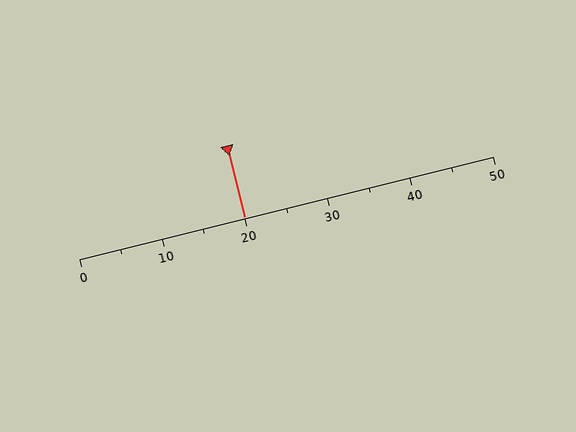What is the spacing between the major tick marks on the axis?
The major ticks are spaced 10 apart.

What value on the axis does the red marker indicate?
The marker indicates approximately 20.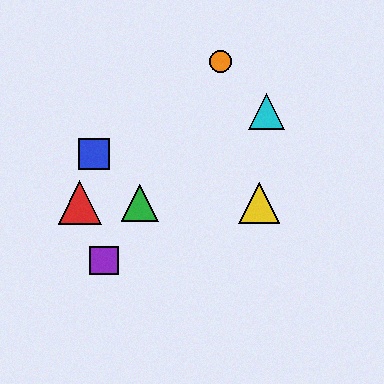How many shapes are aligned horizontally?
3 shapes (the red triangle, the green triangle, the yellow triangle) are aligned horizontally.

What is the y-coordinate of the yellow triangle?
The yellow triangle is at y≈203.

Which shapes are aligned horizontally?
The red triangle, the green triangle, the yellow triangle are aligned horizontally.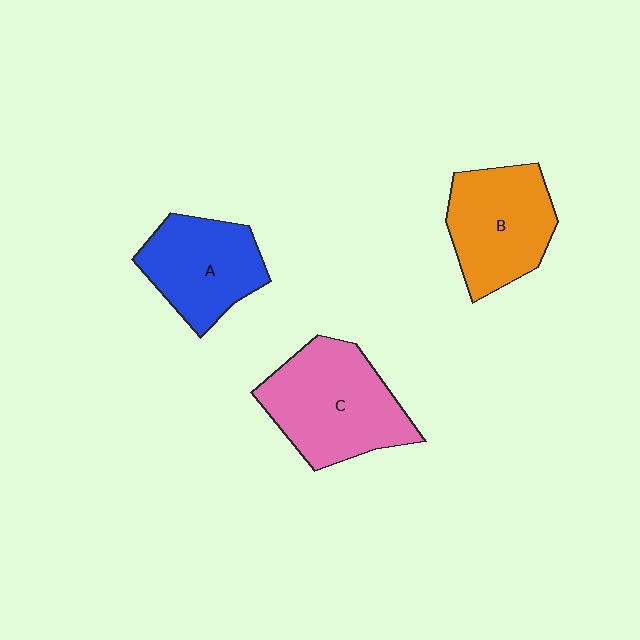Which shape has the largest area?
Shape C (pink).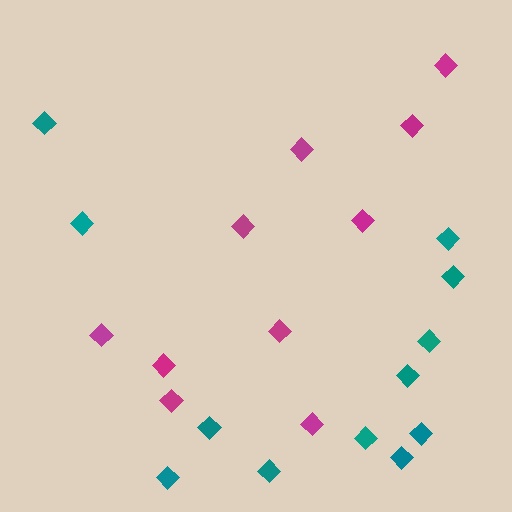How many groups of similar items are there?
There are 2 groups: one group of magenta diamonds (10) and one group of teal diamonds (12).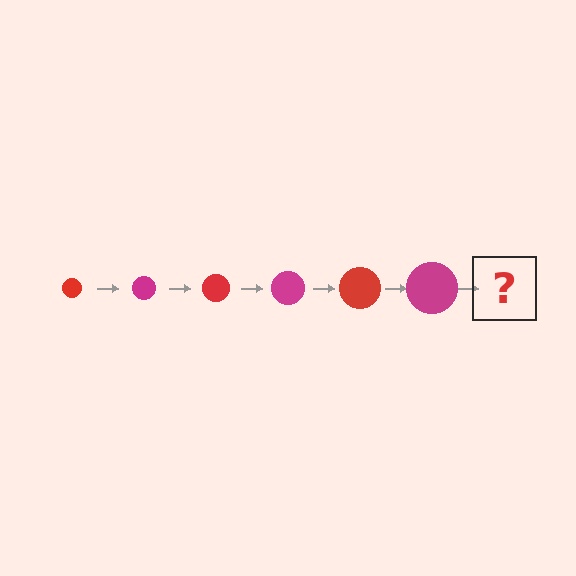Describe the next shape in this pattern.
It should be a red circle, larger than the previous one.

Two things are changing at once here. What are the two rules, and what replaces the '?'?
The two rules are that the circle grows larger each step and the color cycles through red and magenta. The '?' should be a red circle, larger than the previous one.